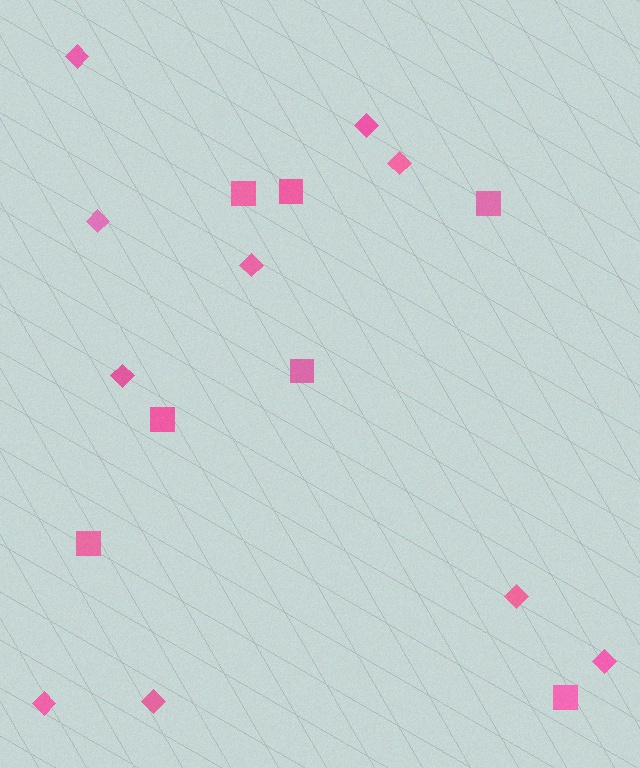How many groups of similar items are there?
There are 2 groups: one group of squares (7) and one group of diamonds (10).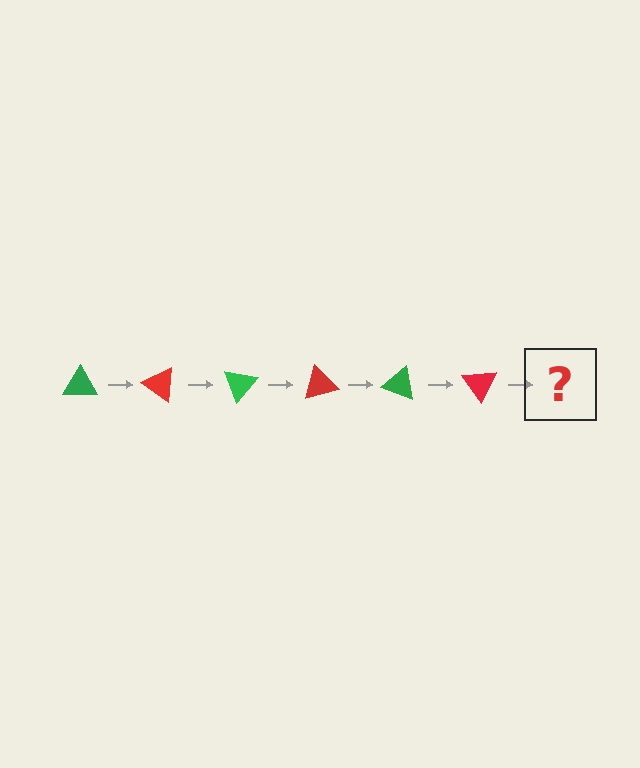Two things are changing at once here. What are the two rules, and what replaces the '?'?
The two rules are that it rotates 35 degrees each step and the color cycles through green and red. The '?' should be a green triangle, rotated 210 degrees from the start.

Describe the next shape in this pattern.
It should be a green triangle, rotated 210 degrees from the start.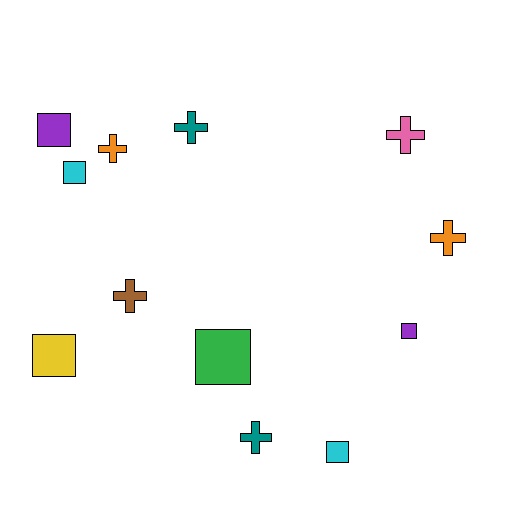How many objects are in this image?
There are 12 objects.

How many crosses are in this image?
There are 6 crosses.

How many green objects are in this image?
There is 1 green object.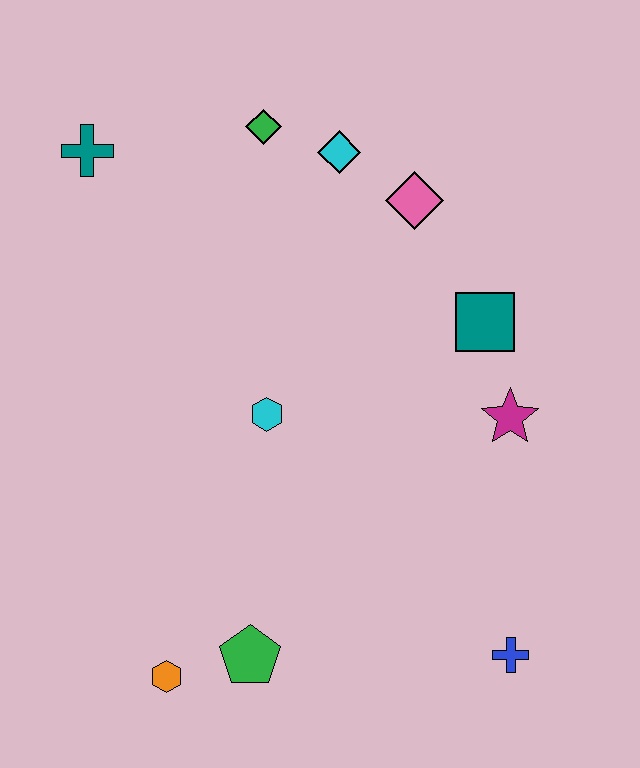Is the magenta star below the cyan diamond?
Yes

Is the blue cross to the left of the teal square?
No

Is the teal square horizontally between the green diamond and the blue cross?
Yes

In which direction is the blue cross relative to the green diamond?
The blue cross is below the green diamond.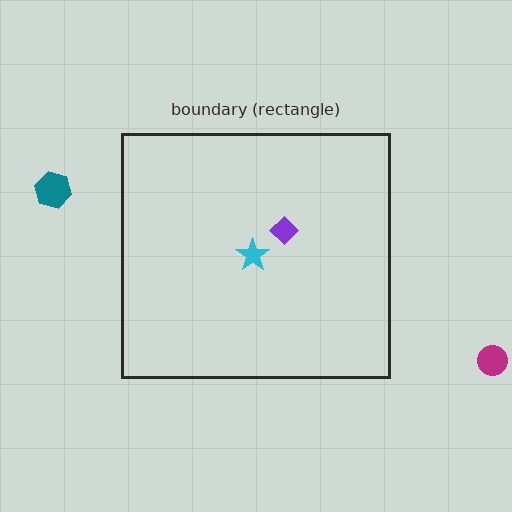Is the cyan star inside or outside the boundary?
Inside.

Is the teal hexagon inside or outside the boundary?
Outside.